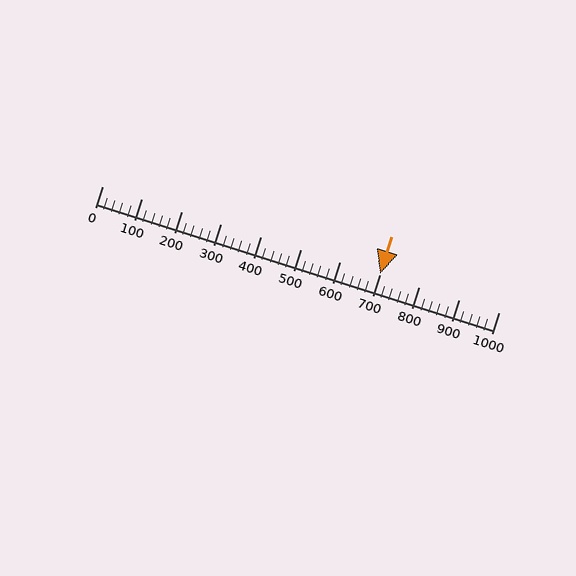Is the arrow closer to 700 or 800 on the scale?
The arrow is closer to 700.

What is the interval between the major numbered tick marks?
The major tick marks are spaced 100 units apart.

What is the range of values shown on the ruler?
The ruler shows values from 0 to 1000.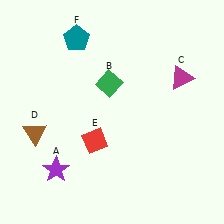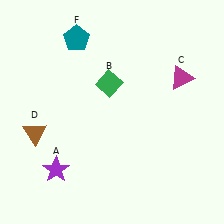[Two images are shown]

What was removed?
The red diamond (E) was removed in Image 2.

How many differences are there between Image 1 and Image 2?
There is 1 difference between the two images.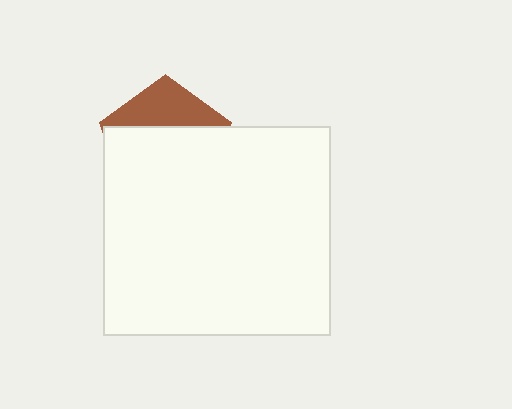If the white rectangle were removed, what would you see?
You would see the complete brown pentagon.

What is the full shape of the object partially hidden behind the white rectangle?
The partially hidden object is a brown pentagon.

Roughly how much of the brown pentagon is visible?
A small part of it is visible (roughly 31%).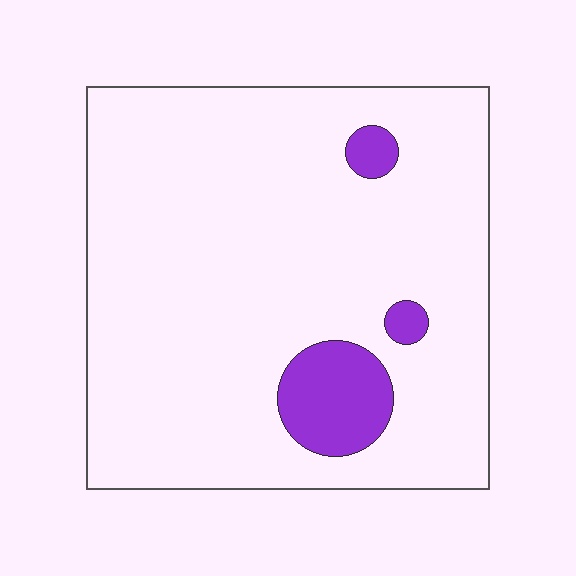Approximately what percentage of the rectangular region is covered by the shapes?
Approximately 10%.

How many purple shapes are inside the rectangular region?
3.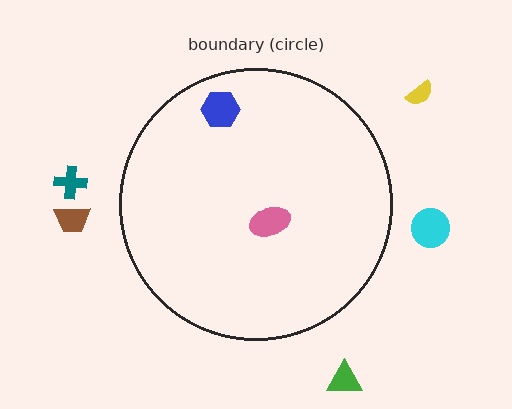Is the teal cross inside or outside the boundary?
Outside.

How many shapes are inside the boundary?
2 inside, 5 outside.